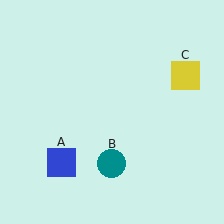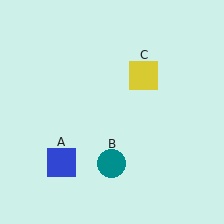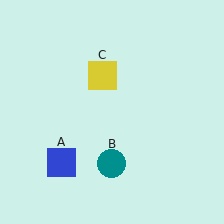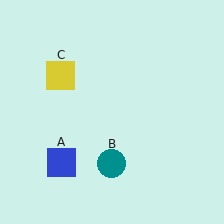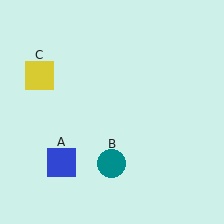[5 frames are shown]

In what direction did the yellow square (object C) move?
The yellow square (object C) moved left.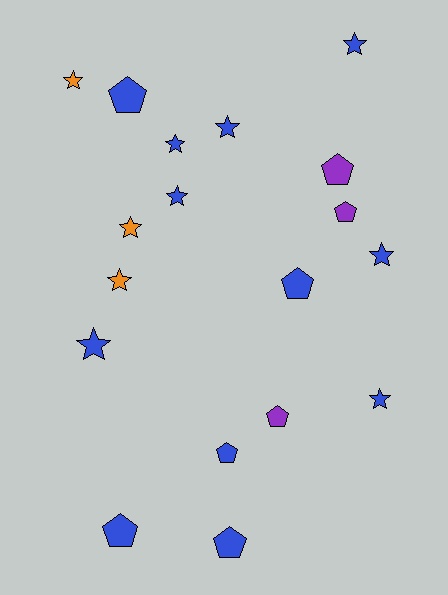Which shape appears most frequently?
Star, with 10 objects.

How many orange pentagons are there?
There are no orange pentagons.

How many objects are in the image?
There are 18 objects.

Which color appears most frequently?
Blue, with 12 objects.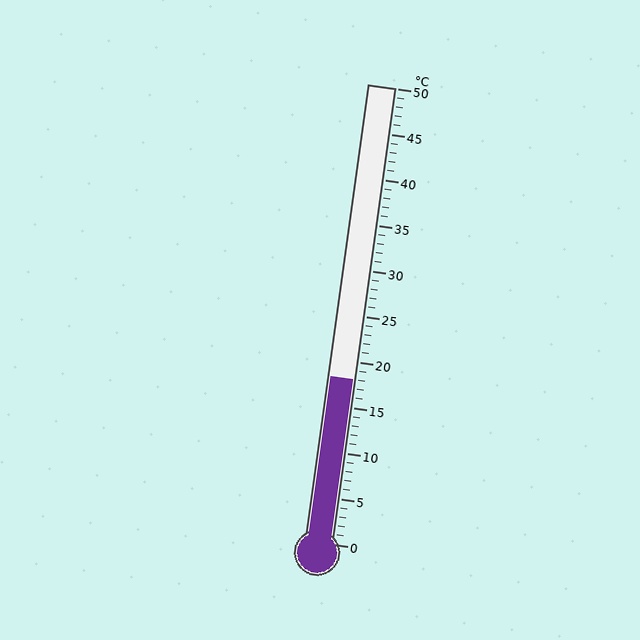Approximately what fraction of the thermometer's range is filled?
The thermometer is filled to approximately 35% of its range.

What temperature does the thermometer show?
The thermometer shows approximately 18°C.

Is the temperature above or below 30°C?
The temperature is below 30°C.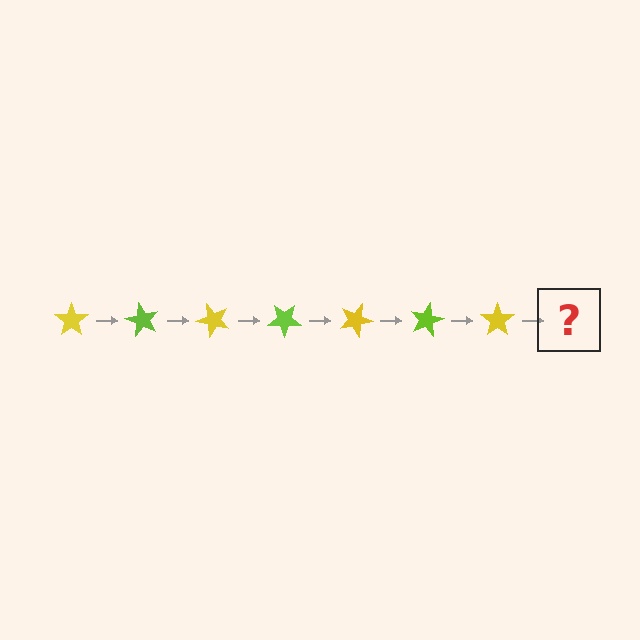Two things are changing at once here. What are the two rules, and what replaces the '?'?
The two rules are that it rotates 60 degrees each step and the color cycles through yellow and lime. The '?' should be a lime star, rotated 420 degrees from the start.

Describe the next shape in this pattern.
It should be a lime star, rotated 420 degrees from the start.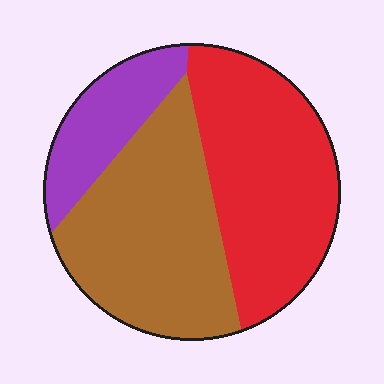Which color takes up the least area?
Purple, at roughly 15%.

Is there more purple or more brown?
Brown.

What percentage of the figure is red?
Red takes up between a quarter and a half of the figure.